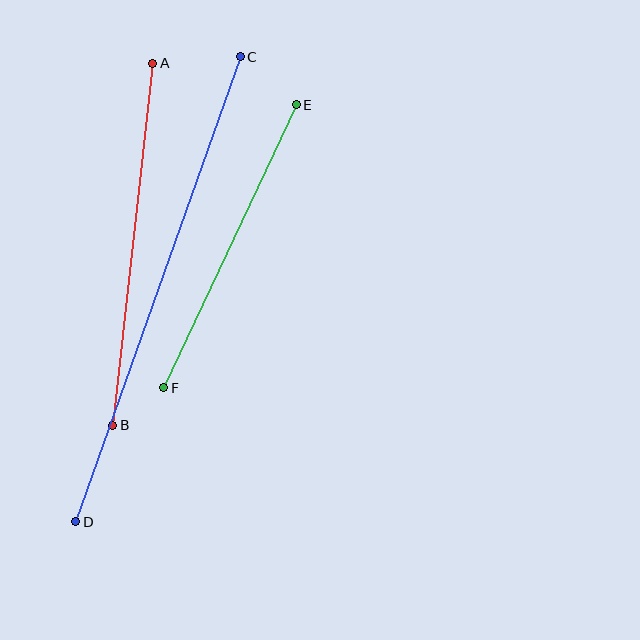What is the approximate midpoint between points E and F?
The midpoint is at approximately (230, 246) pixels.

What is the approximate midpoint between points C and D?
The midpoint is at approximately (158, 289) pixels.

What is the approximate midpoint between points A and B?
The midpoint is at approximately (133, 244) pixels.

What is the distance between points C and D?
The distance is approximately 493 pixels.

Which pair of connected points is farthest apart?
Points C and D are farthest apart.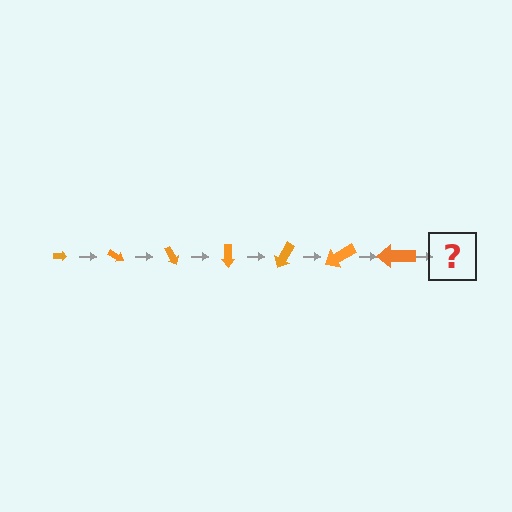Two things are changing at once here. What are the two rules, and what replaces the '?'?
The two rules are that the arrow grows larger each step and it rotates 30 degrees each step. The '?' should be an arrow, larger than the previous one and rotated 210 degrees from the start.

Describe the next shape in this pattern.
It should be an arrow, larger than the previous one and rotated 210 degrees from the start.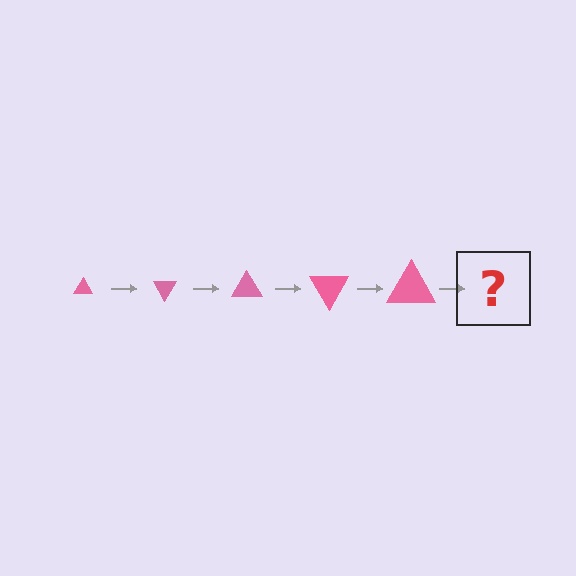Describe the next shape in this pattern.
It should be a triangle, larger than the previous one and rotated 300 degrees from the start.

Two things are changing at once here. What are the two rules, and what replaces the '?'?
The two rules are that the triangle grows larger each step and it rotates 60 degrees each step. The '?' should be a triangle, larger than the previous one and rotated 300 degrees from the start.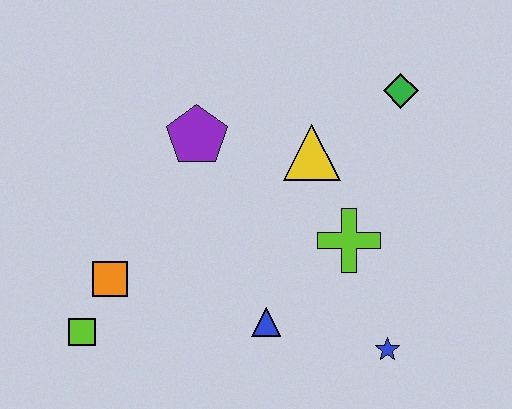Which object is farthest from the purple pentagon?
The blue star is farthest from the purple pentagon.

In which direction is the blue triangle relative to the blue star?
The blue triangle is to the left of the blue star.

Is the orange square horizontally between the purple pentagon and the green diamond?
No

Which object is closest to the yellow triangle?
The lime cross is closest to the yellow triangle.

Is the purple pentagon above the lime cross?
Yes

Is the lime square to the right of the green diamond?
No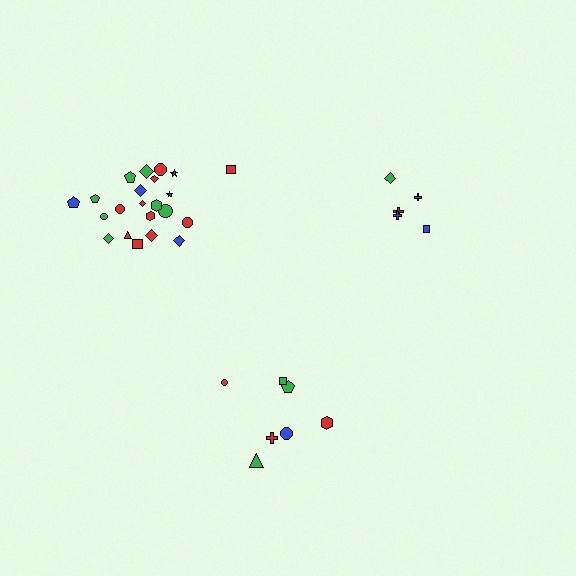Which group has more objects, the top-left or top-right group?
The top-left group.